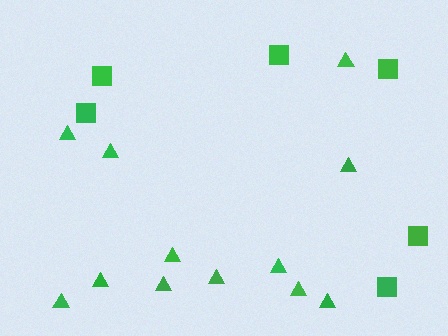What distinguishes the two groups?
There are 2 groups: one group of squares (6) and one group of triangles (12).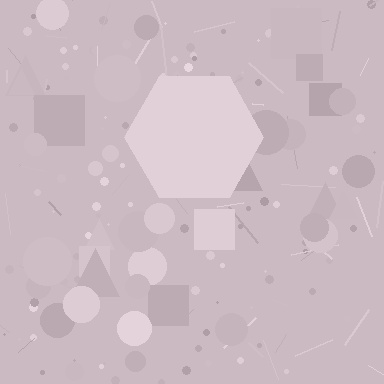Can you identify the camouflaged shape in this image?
The camouflaged shape is a hexagon.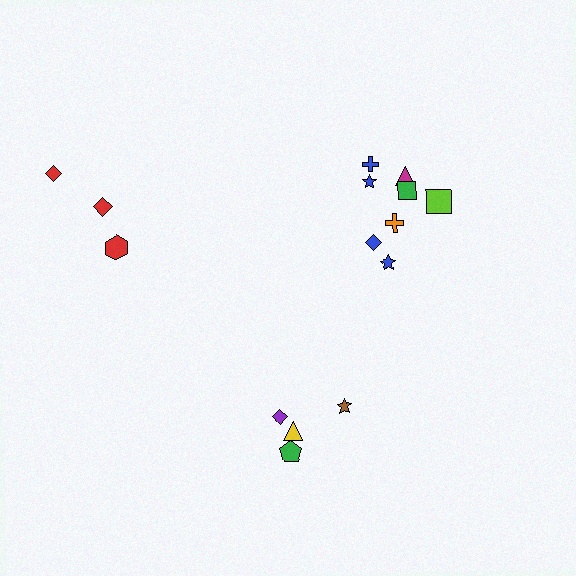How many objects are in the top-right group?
There are 8 objects.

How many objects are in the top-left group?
There are 3 objects.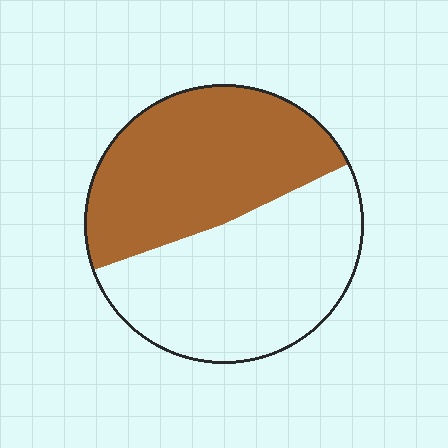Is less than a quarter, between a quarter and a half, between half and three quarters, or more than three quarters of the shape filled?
Between a quarter and a half.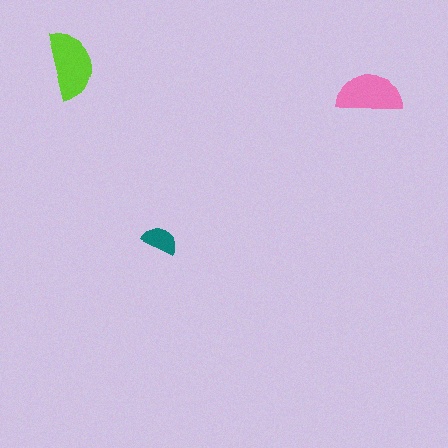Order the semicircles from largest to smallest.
the lime one, the pink one, the teal one.